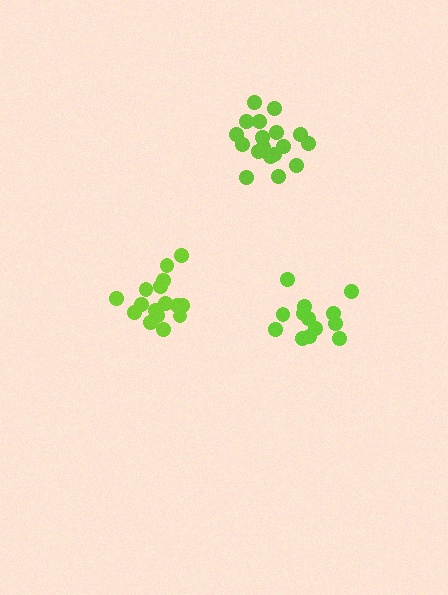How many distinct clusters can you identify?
There are 3 distinct clusters.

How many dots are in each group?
Group 1: 18 dots, Group 2: 16 dots, Group 3: 13 dots (47 total).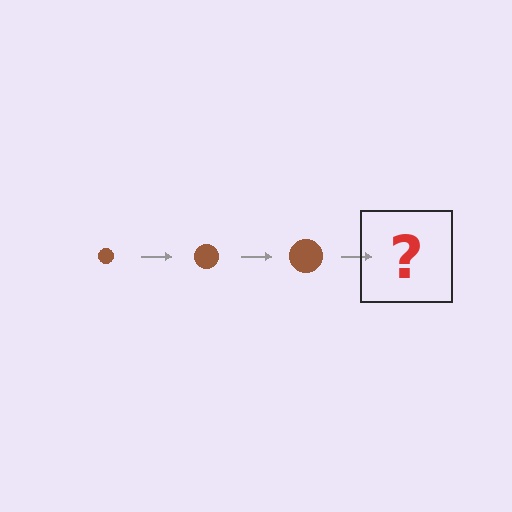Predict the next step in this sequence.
The next step is a brown circle, larger than the previous one.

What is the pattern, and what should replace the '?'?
The pattern is that the circle gets progressively larger each step. The '?' should be a brown circle, larger than the previous one.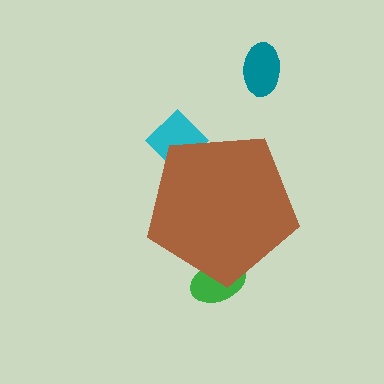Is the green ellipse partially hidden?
Yes, the green ellipse is partially hidden behind the brown pentagon.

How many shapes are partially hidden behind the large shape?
2 shapes are partially hidden.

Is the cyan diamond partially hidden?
Yes, the cyan diamond is partially hidden behind the brown pentagon.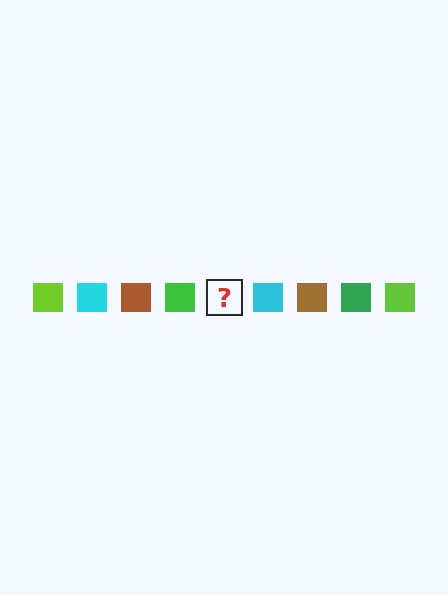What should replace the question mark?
The question mark should be replaced with a lime square.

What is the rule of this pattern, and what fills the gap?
The rule is that the pattern cycles through lime, cyan, brown, green squares. The gap should be filled with a lime square.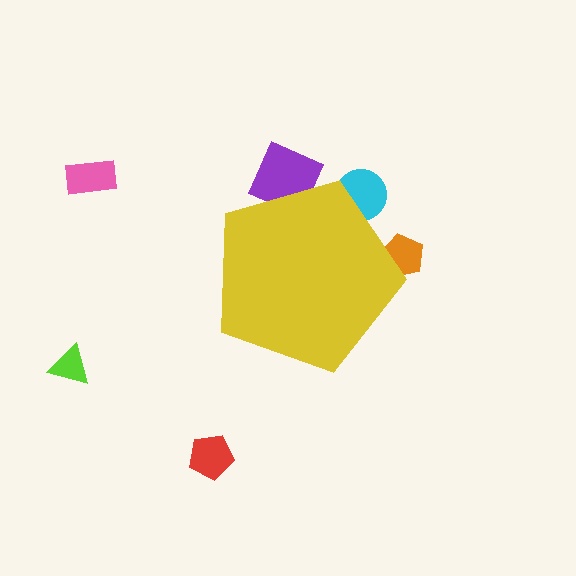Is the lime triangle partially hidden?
No, the lime triangle is fully visible.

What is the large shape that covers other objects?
A yellow pentagon.